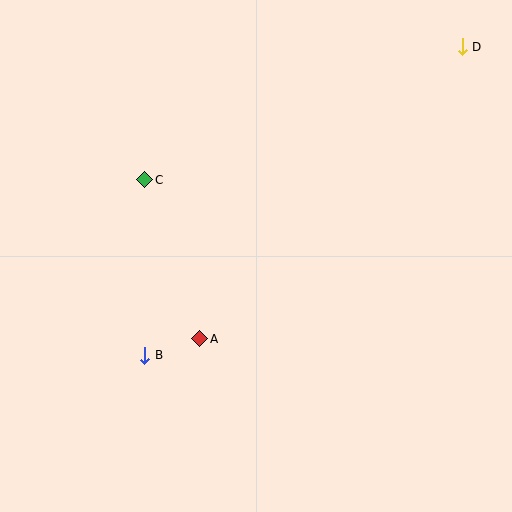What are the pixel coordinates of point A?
Point A is at (200, 339).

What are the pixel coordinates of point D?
Point D is at (462, 47).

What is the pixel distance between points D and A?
The distance between D and A is 393 pixels.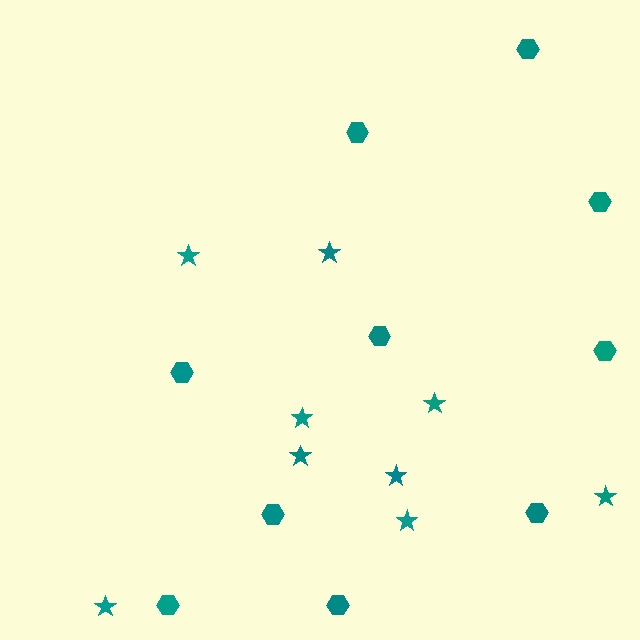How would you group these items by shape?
There are 2 groups: one group of hexagons (10) and one group of stars (9).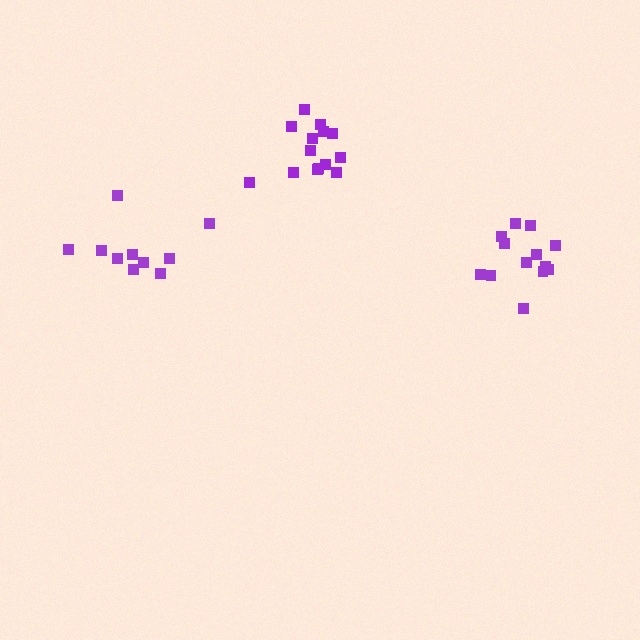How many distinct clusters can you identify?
There are 3 distinct clusters.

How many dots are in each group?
Group 1: 10 dots, Group 2: 13 dots, Group 3: 14 dots (37 total).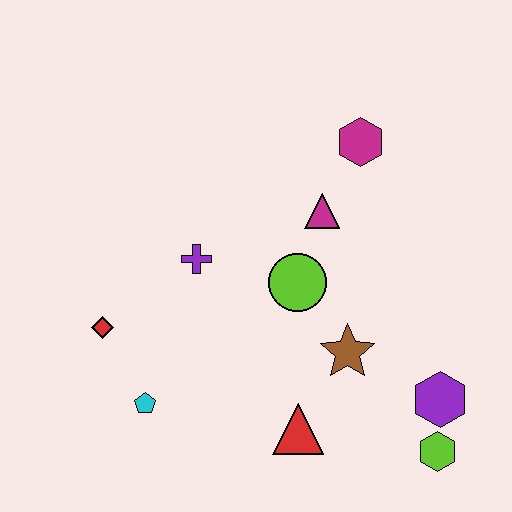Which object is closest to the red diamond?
The cyan pentagon is closest to the red diamond.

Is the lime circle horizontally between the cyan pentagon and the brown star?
Yes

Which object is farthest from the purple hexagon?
The red diamond is farthest from the purple hexagon.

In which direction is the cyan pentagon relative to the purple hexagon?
The cyan pentagon is to the left of the purple hexagon.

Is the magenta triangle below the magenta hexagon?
Yes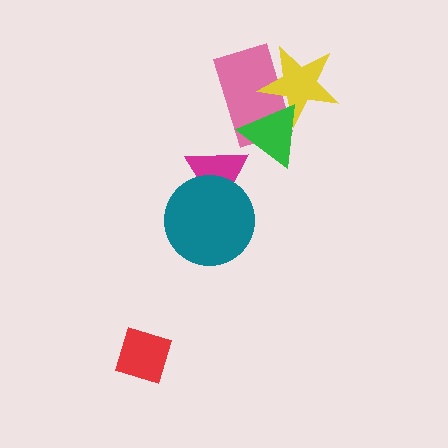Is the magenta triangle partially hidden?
Yes, it is partially covered by another shape.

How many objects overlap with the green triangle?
2 objects overlap with the green triangle.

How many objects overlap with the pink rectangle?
2 objects overlap with the pink rectangle.